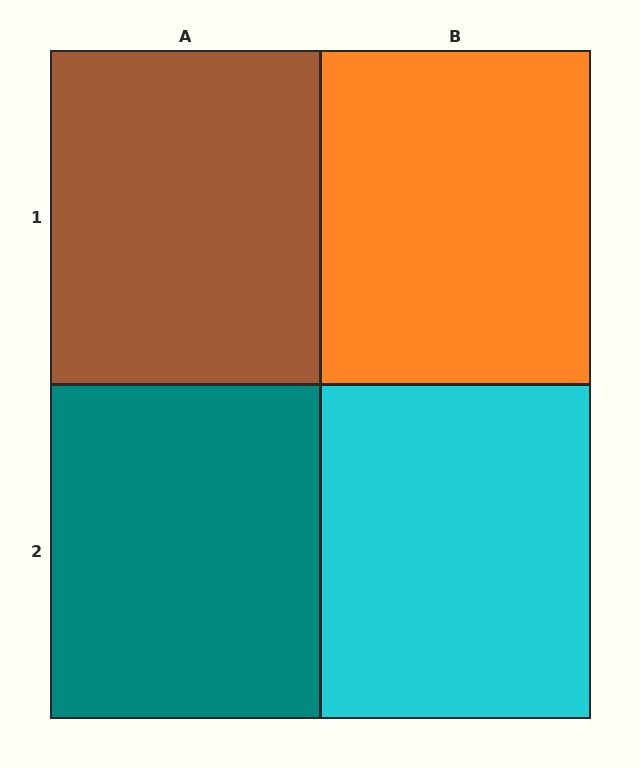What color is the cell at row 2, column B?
Cyan.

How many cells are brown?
1 cell is brown.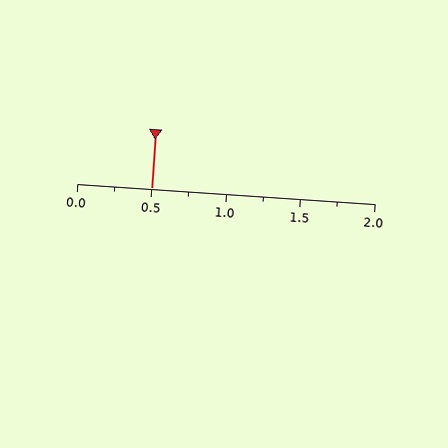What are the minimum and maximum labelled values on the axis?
The axis runs from 0.0 to 2.0.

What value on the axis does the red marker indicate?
The marker indicates approximately 0.5.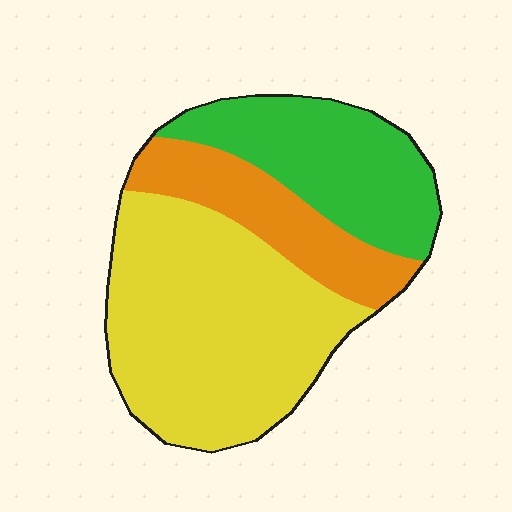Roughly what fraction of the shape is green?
Green takes up about one quarter (1/4) of the shape.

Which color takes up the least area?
Orange, at roughly 20%.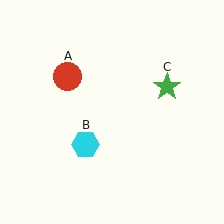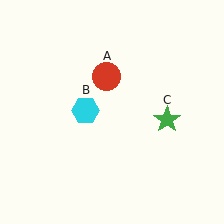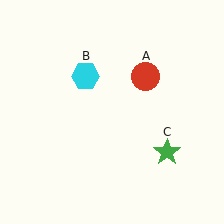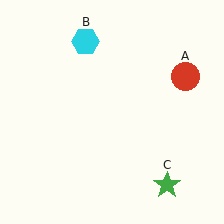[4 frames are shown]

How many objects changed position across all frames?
3 objects changed position: red circle (object A), cyan hexagon (object B), green star (object C).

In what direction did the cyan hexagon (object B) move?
The cyan hexagon (object B) moved up.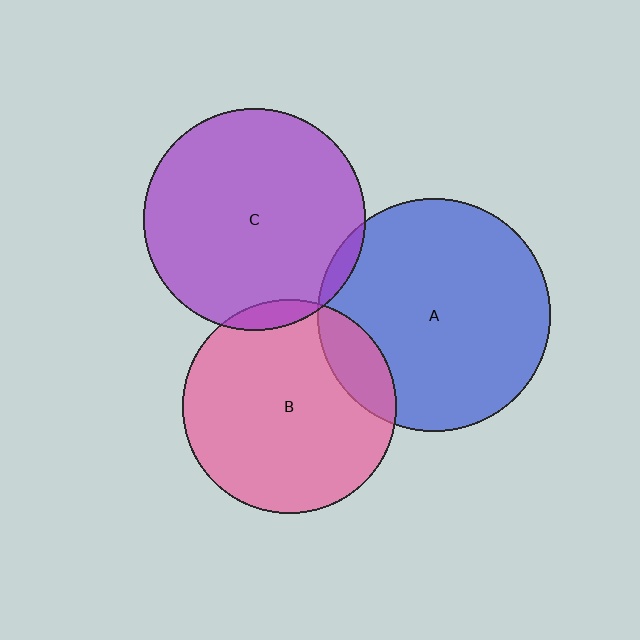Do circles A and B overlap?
Yes.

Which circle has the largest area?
Circle A (blue).